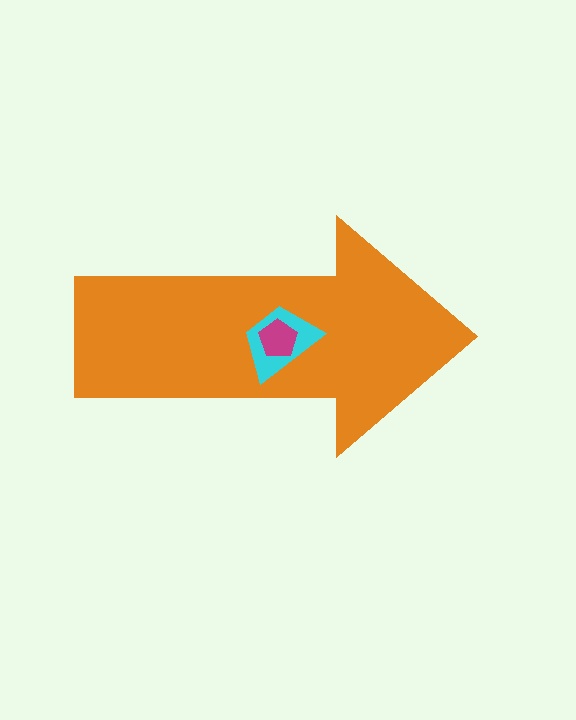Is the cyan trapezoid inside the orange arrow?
Yes.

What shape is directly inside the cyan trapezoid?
The magenta pentagon.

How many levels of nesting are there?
3.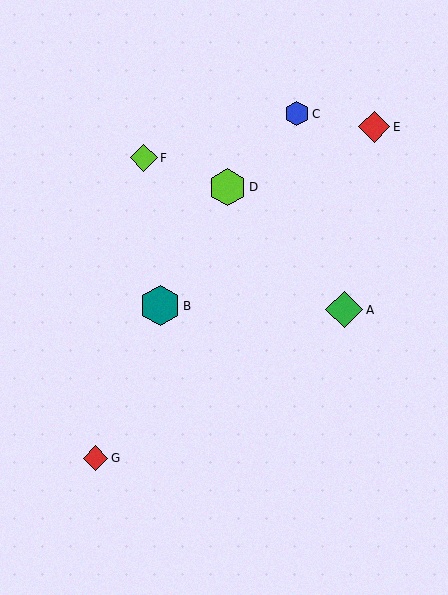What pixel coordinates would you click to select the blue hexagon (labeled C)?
Click at (297, 114) to select the blue hexagon C.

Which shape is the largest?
The teal hexagon (labeled B) is the largest.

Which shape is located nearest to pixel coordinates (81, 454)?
The red diamond (labeled G) at (96, 458) is nearest to that location.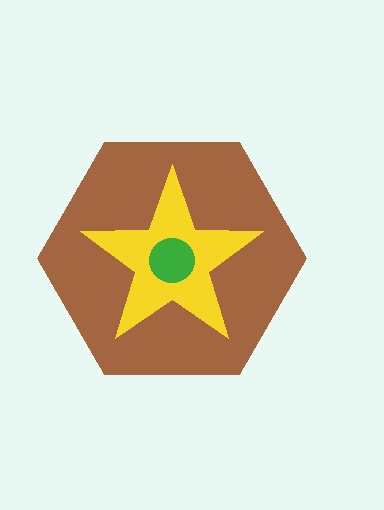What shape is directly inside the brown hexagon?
The yellow star.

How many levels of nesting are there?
3.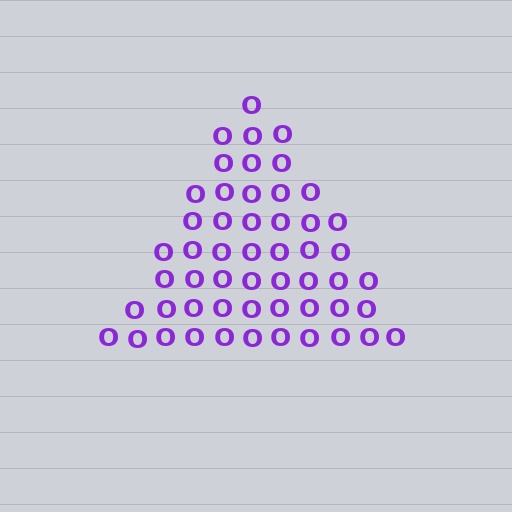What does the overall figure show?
The overall figure shows a triangle.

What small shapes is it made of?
It is made of small letter O's.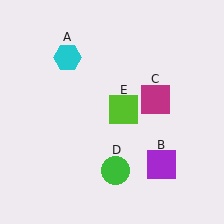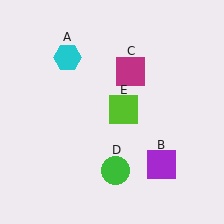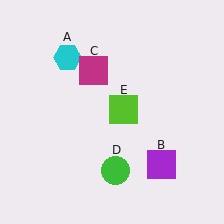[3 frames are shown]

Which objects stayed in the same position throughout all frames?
Cyan hexagon (object A) and purple square (object B) and green circle (object D) and lime square (object E) remained stationary.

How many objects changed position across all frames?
1 object changed position: magenta square (object C).